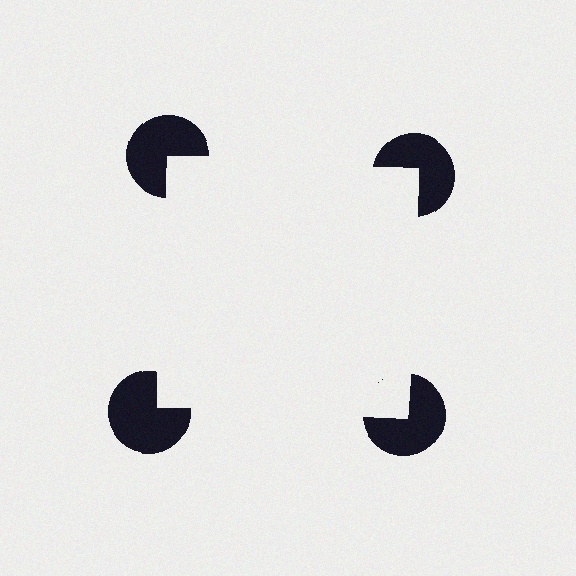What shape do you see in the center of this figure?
An illusory square — its edges are inferred from the aligned wedge cuts in the pac-man discs, not physically drawn.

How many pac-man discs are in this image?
There are 4 — one at each vertex of the illusory square.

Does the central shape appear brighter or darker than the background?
It typically appears slightly brighter than the background, even though no actual brightness change is drawn.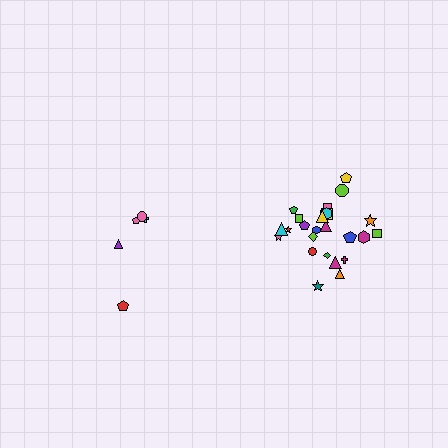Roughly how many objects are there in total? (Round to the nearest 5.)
Roughly 30 objects in total.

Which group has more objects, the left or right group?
The right group.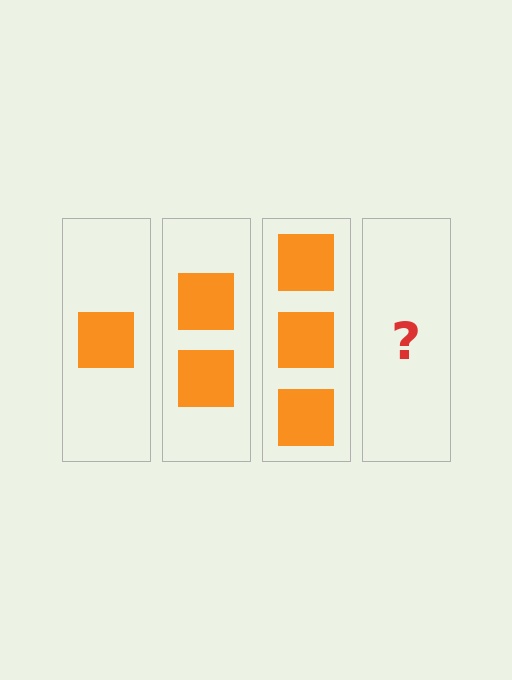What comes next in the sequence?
The next element should be 4 squares.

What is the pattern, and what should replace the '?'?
The pattern is that each step adds one more square. The '?' should be 4 squares.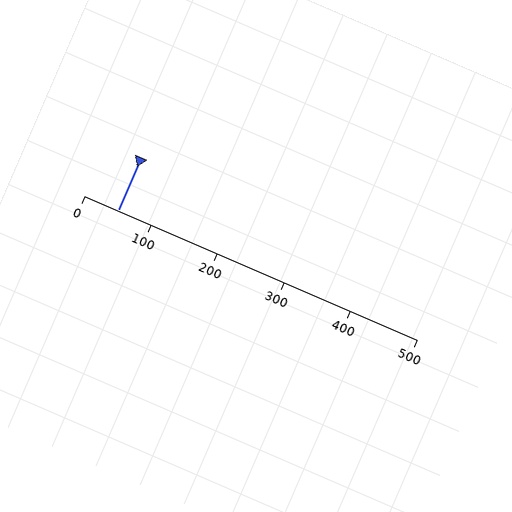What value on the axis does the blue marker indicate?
The marker indicates approximately 50.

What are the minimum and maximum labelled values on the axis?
The axis runs from 0 to 500.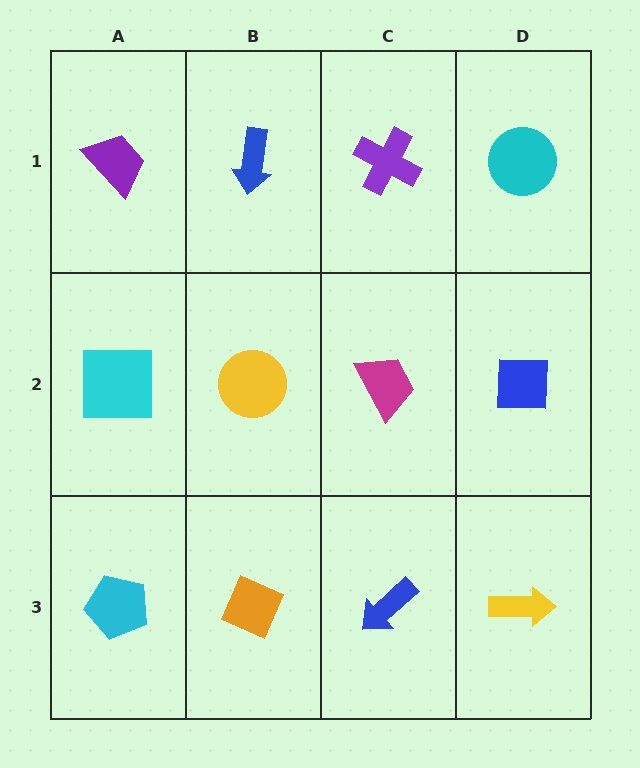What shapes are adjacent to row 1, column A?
A cyan square (row 2, column A), a blue arrow (row 1, column B).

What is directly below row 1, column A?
A cyan square.